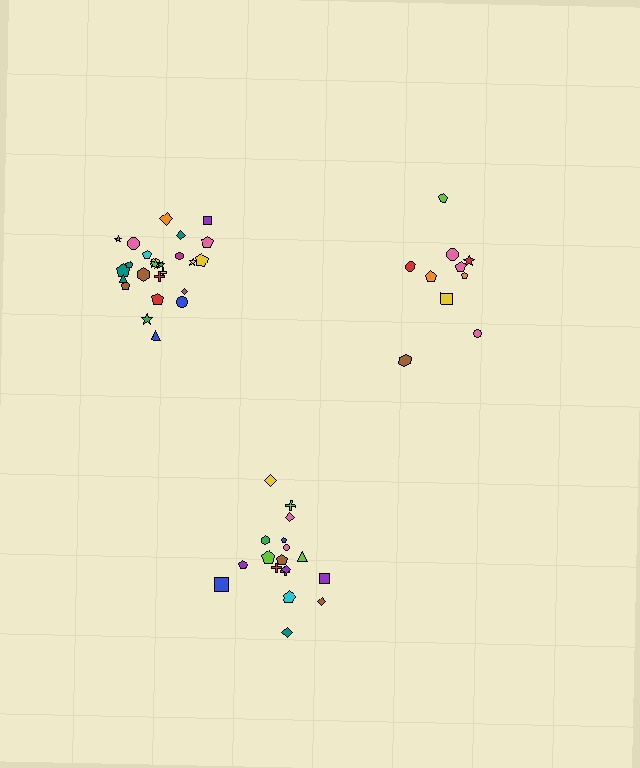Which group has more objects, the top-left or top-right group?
The top-left group.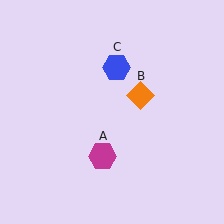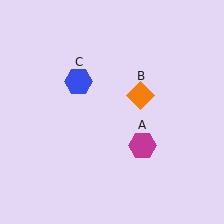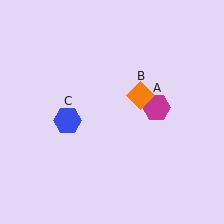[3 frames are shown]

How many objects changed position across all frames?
2 objects changed position: magenta hexagon (object A), blue hexagon (object C).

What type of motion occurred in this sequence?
The magenta hexagon (object A), blue hexagon (object C) rotated counterclockwise around the center of the scene.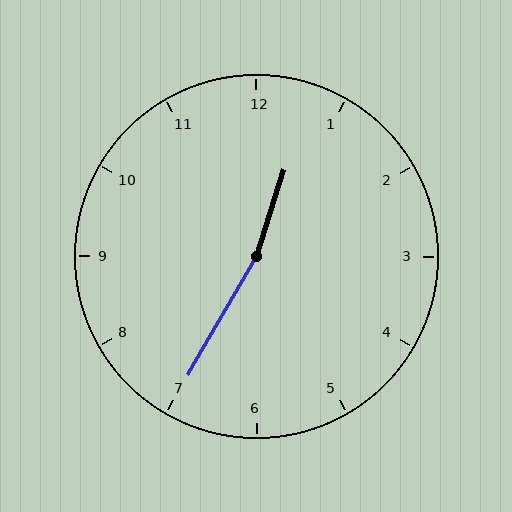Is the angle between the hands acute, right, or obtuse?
It is obtuse.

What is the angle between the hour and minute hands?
Approximately 168 degrees.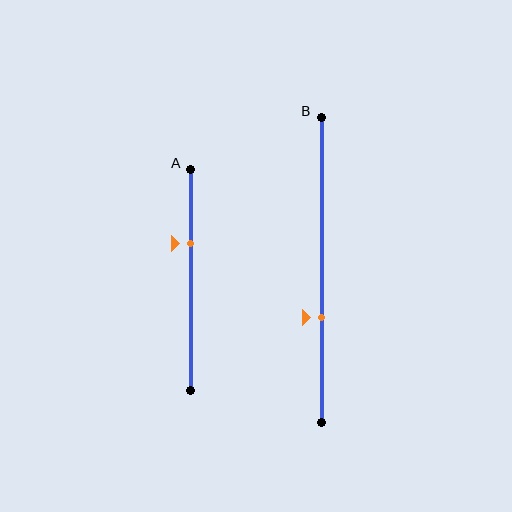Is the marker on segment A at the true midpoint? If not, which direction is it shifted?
No, the marker on segment A is shifted upward by about 17% of the segment length.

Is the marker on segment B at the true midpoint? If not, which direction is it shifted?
No, the marker on segment B is shifted downward by about 16% of the segment length.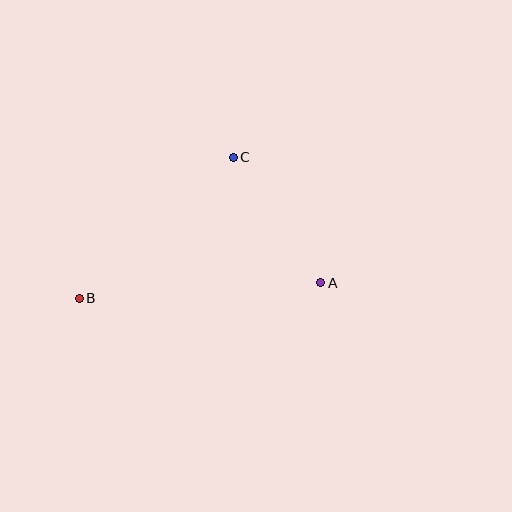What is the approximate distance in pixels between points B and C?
The distance between B and C is approximately 209 pixels.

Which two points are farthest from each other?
Points A and B are farthest from each other.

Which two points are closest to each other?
Points A and C are closest to each other.